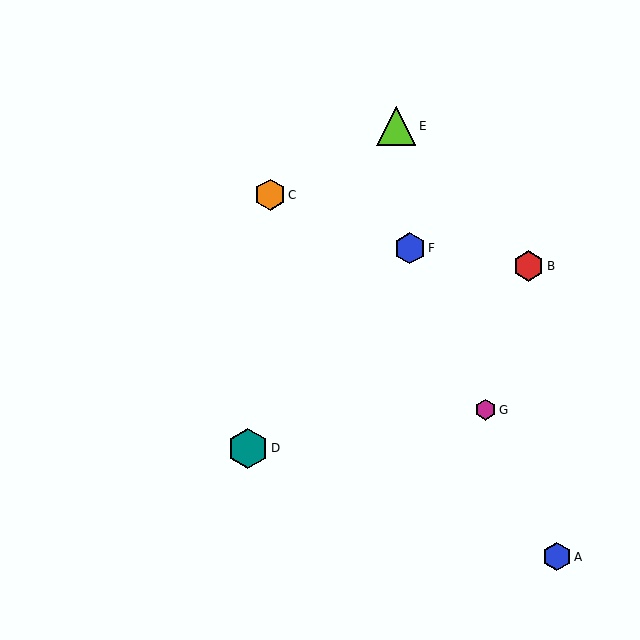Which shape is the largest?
The teal hexagon (labeled D) is the largest.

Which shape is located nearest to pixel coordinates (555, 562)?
The blue hexagon (labeled A) at (557, 557) is nearest to that location.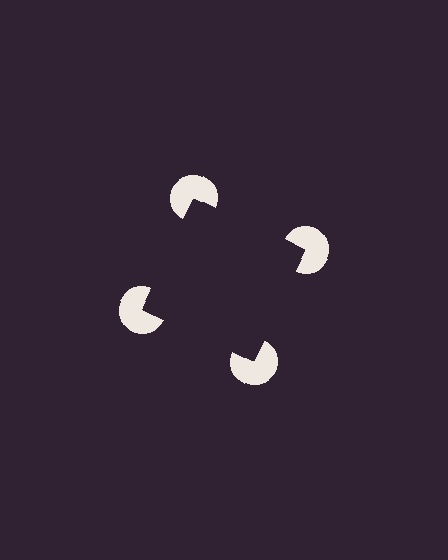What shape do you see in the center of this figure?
An illusory square — its edges are inferred from the aligned wedge cuts in the pac-man discs, not physically drawn.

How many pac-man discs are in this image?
There are 4 — one at each vertex of the illusory square.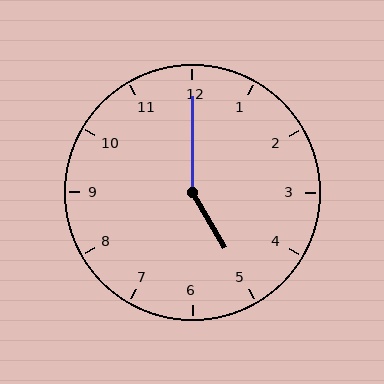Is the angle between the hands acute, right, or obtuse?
It is obtuse.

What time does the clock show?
5:00.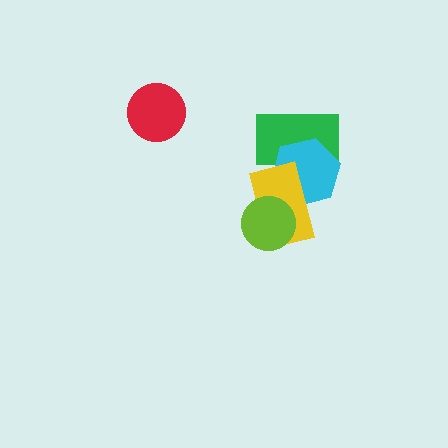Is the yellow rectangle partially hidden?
Yes, it is partially covered by another shape.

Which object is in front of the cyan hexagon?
The yellow rectangle is in front of the cyan hexagon.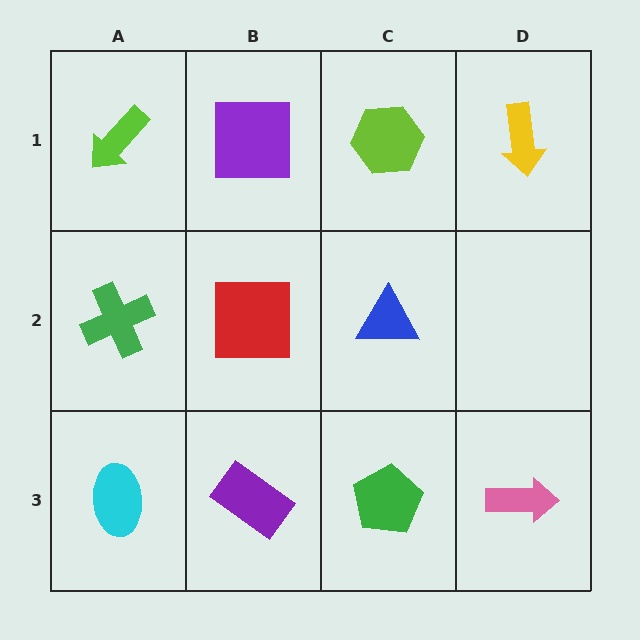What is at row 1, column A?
A lime arrow.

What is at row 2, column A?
A green cross.